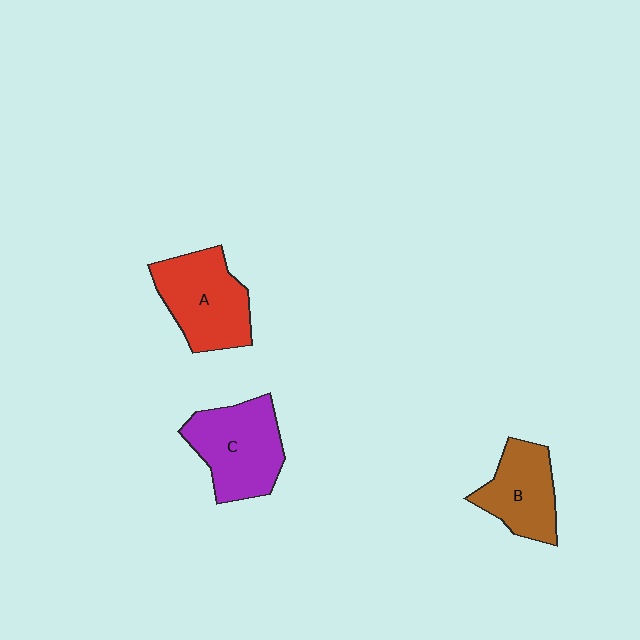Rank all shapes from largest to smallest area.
From largest to smallest: C (purple), A (red), B (brown).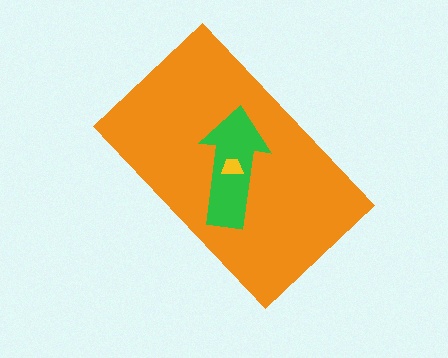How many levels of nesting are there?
3.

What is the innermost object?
The yellow trapezoid.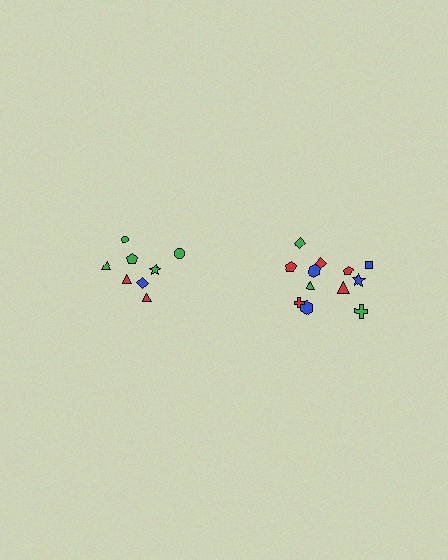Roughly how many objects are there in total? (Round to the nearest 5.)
Roughly 20 objects in total.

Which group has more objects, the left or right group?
The right group.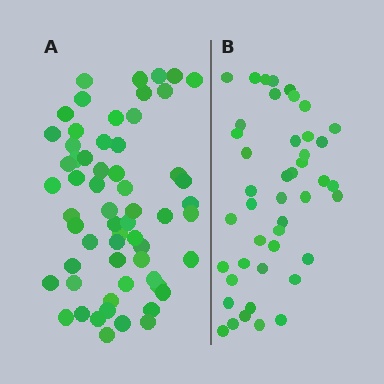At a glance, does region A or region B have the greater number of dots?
Region A (the left region) has more dots.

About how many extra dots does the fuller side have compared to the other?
Region A has approximately 15 more dots than region B.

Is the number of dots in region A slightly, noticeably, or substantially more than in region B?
Region A has noticeably more, but not dramatically so. The ratio is roughly 1.4 to 1.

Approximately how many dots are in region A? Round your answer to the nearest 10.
About 60 dots.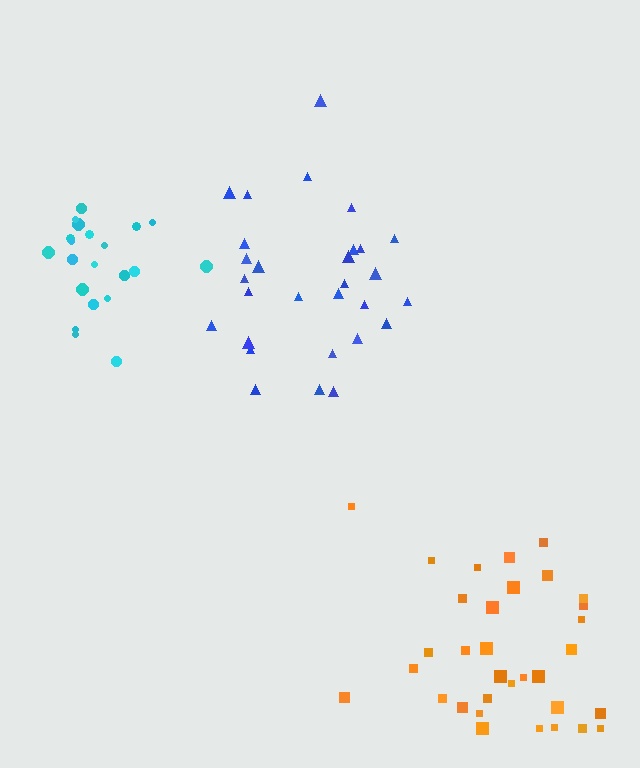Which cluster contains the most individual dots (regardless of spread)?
Orange (33).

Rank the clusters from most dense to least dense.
cyan, orange, blue.